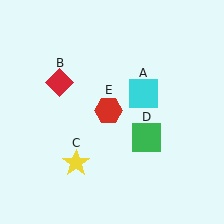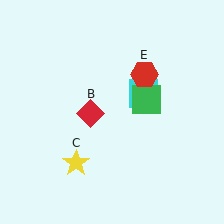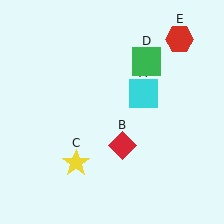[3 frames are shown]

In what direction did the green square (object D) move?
The green square (object D) moved up.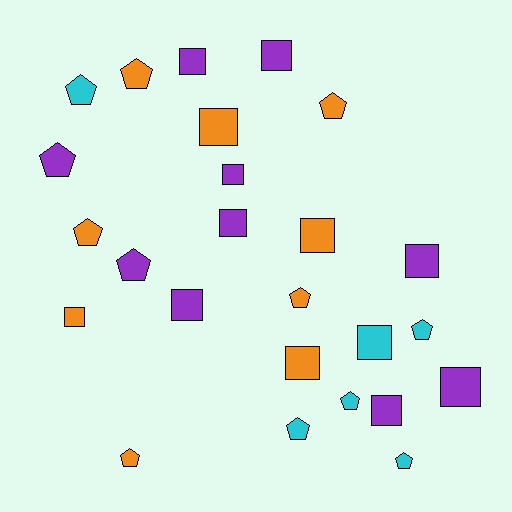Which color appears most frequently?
Purple, with 10 objects.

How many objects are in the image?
There are 25 objects.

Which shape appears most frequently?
Square, with 13 objects.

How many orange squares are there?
There are 4 orange squares.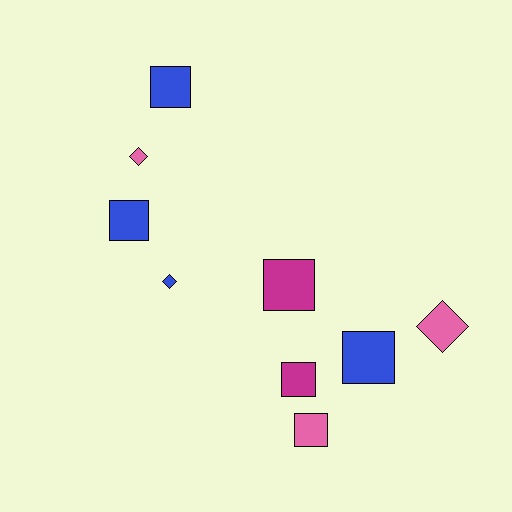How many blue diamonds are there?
There is 1 blue diamond.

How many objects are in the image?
There are 9 objects.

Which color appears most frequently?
Blue, with 4 objects.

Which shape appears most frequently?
Square, with 6 objects.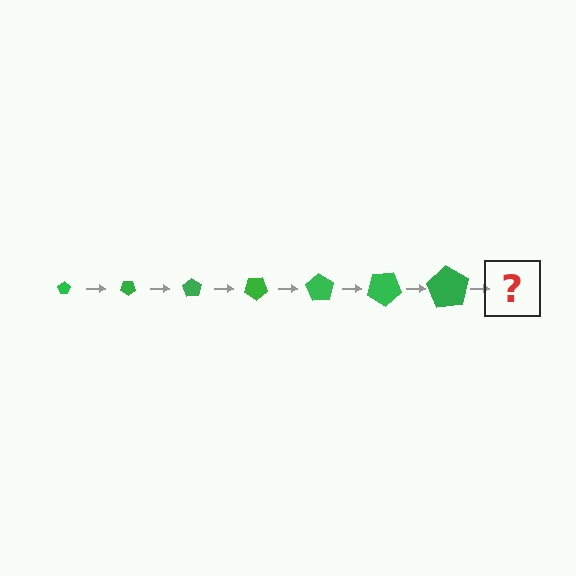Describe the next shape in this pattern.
It should be a pentagon, larger than the previous one and rotated 245 degrees from the start.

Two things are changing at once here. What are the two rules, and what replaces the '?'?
The two rules are that the pentagon grows larger each step and it rotates 35 degrees each step. The '?' should be a pentagon, larger than the previous one and rotated 245 degrees from the start.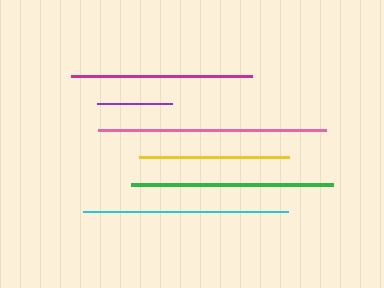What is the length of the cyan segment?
The cyan segment is approximately 206 pixels long.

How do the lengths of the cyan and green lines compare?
The cyan and green lines are approximately the same length.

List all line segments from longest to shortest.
From longest to shortest: pink, cyan, green, magenta, yellow, purple.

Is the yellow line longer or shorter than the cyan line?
The cyan line is longer than the yellow line.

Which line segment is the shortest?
The purple line is the shortest at approximately 75 pixels.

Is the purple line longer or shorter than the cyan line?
The cyan line is longer than the purple line.